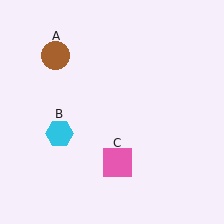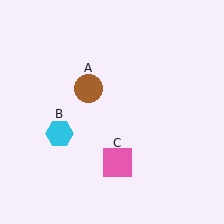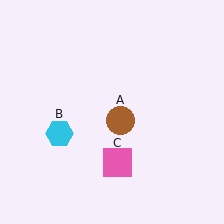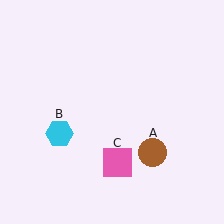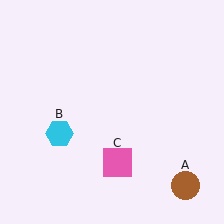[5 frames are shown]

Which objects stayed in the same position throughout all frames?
Cyan hexagon (object B) and pink square (object C) remained stationary.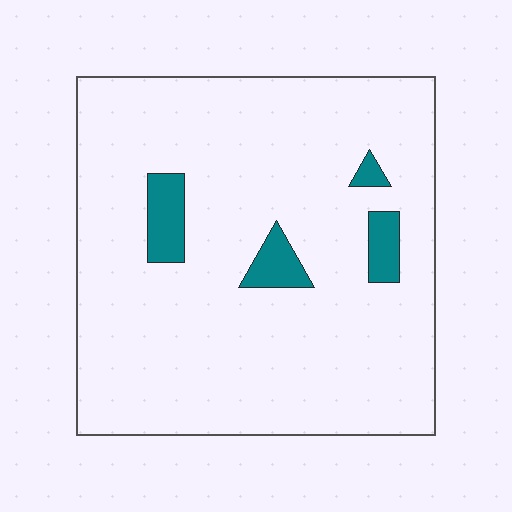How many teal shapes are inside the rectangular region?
4.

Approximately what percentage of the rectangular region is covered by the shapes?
Approximately 5%.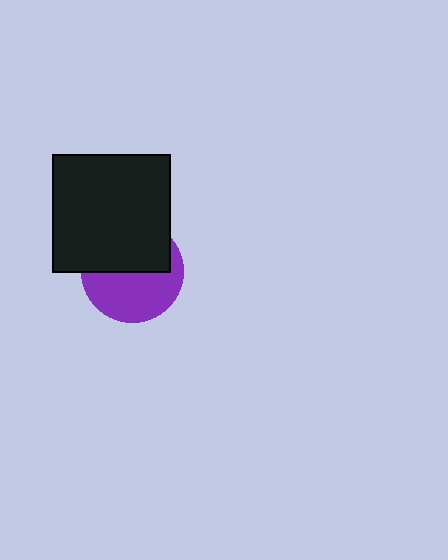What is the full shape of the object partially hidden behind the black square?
The partially hidden object is a purple circle.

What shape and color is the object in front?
The object in front is a black square.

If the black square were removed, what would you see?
You would see the complete purple circle.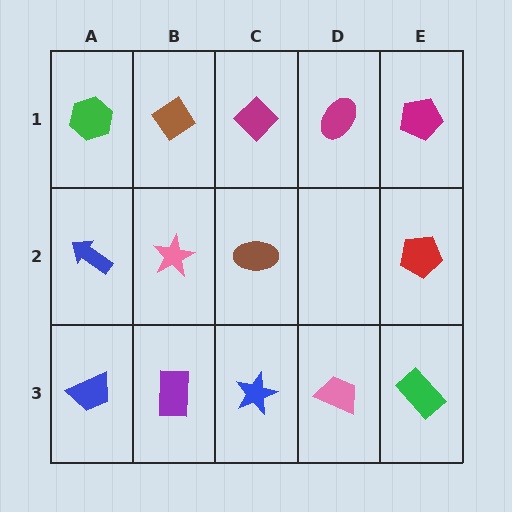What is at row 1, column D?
A magenta ellipse.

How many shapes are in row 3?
5 shapes.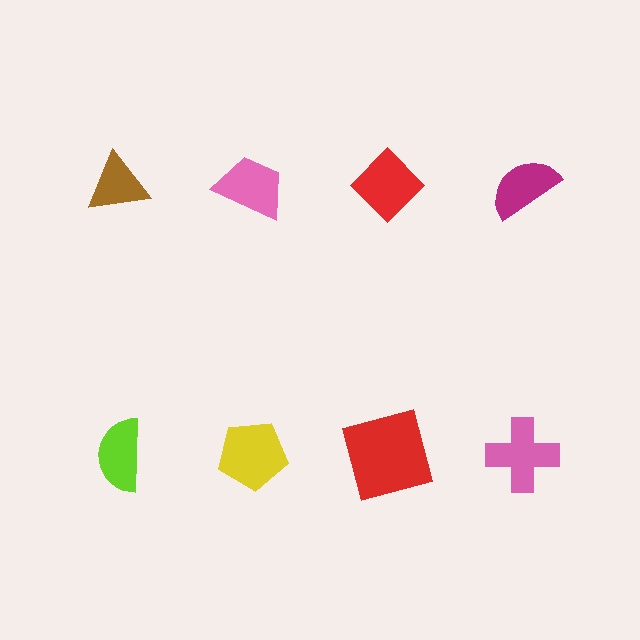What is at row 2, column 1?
A lime semicircle.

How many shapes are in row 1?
4 shapes.